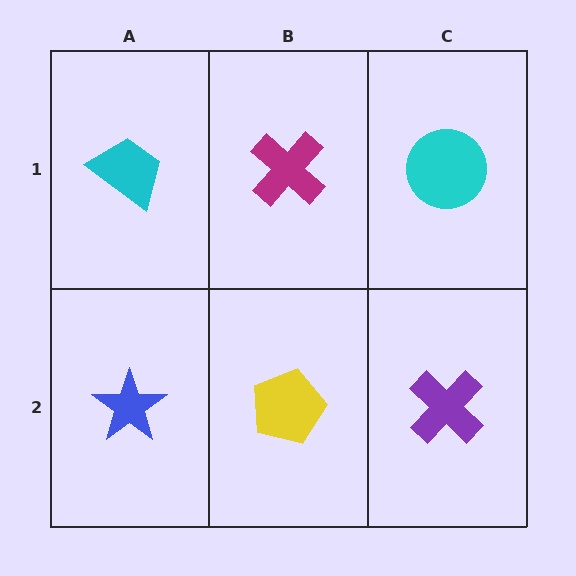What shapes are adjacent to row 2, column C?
A cyan circle (row 1, column C), a yellow pentagon (row 2, column B).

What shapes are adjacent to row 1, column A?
A blue star (row 2, column A), a magenta cross (row 1, column B).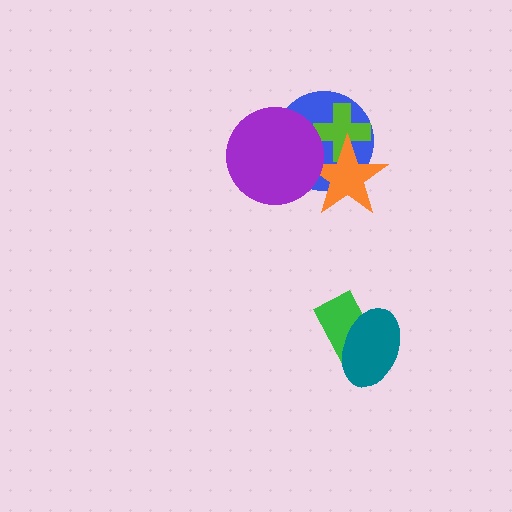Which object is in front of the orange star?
The purple circle is in front of the orange star.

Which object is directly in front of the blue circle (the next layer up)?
The lime cross is directly in front of the blue circle.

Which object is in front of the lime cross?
The orange star is in front of the lime cross.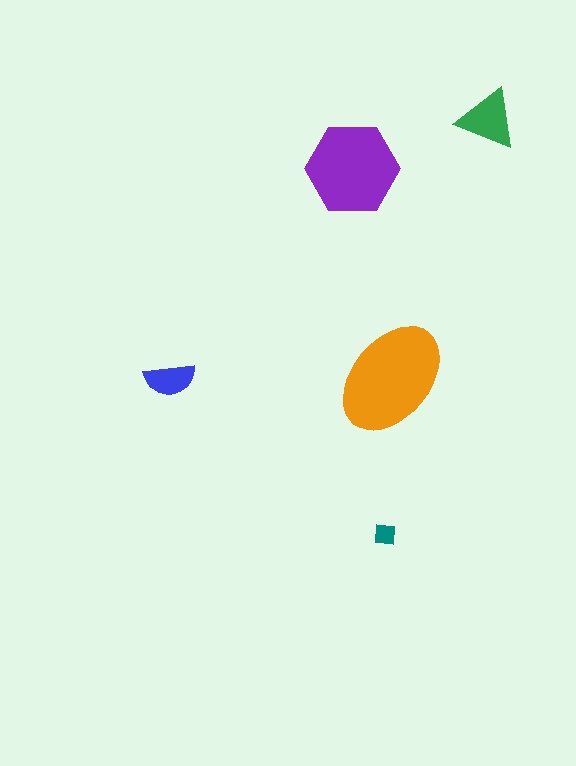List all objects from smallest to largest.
The teal square, the blue semicircle, the green triangle, the purple hexagon, the orange ellipse.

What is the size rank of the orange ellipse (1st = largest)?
1st.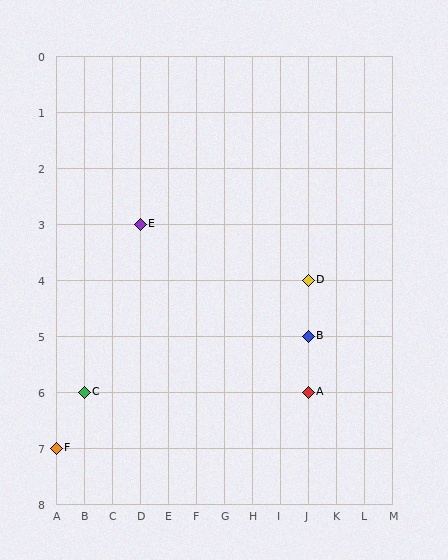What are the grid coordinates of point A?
Point A is at grid coordinates (J, 6).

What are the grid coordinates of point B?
Point B is at grid coordinates (J, 5).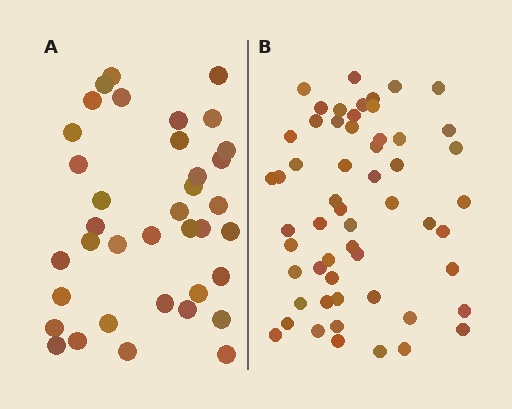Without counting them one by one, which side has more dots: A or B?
Region B (the right region) has more dots.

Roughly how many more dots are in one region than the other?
Region B has approximately 20 more dots than region A.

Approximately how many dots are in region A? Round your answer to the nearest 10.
About 40 dots. (The exact count is 37, which rounds to 40.)